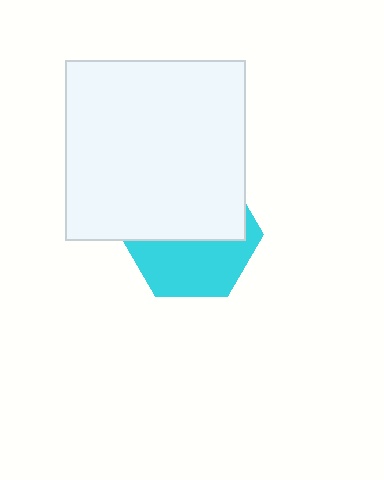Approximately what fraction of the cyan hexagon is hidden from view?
Roughly 54% of the cyan hexagon is hidden behind the white square.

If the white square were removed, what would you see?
You would see the complete cyan hexagon.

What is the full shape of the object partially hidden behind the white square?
The partially hidden object is a cyan hexagon.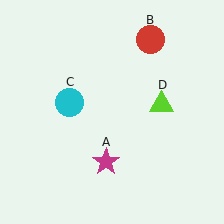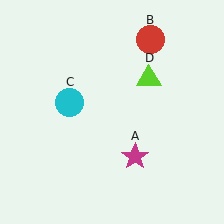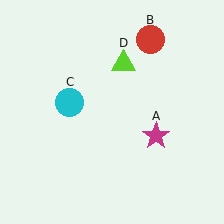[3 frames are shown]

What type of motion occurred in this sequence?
The magenta star (object A), lime triangle (object D) rotated counterclockwise around the center of the scene.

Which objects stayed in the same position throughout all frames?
Red circle (object B) and cyan circle (object C) remained stationary.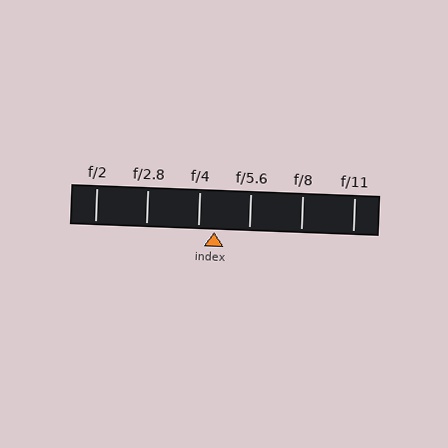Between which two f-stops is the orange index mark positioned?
The index mark is between f/4 and f/5.6.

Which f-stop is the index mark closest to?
The index mark is closest to f/4.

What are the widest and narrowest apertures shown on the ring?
The widest aperture shown is f/2 and the narrowest is f/11.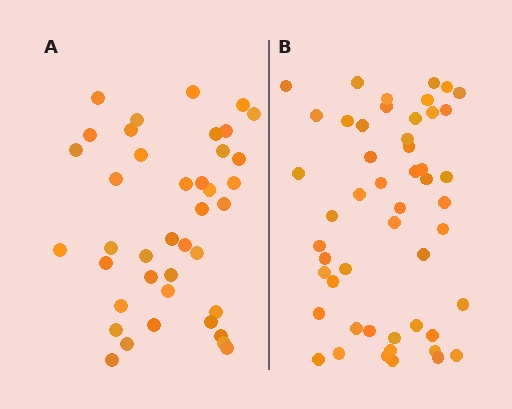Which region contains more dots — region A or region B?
Region B (the right region) has more dots.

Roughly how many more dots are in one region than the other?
Region B has roughly 10 or so more dots than region A.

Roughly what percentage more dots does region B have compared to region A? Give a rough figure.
About 25% more.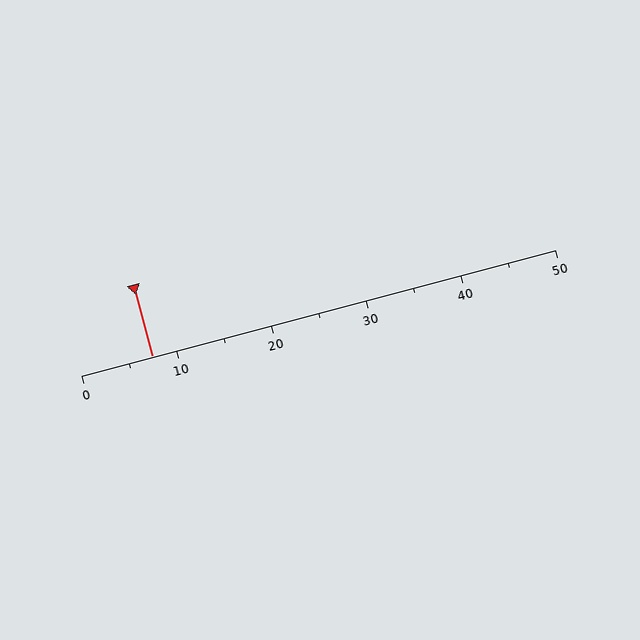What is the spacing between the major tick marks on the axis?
The major ticks are spaced 10 apart.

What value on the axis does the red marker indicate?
The marker indicates approximately 7.5.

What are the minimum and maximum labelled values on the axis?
The axis runs from 0 to 50.